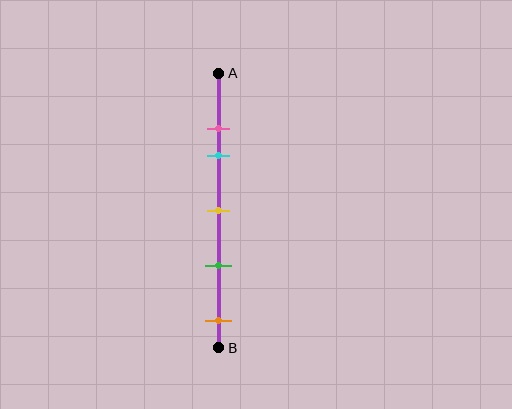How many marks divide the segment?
There are 5 marks dividing the segment.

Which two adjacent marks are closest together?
The pink and cyan marks are the closest adjacent pair.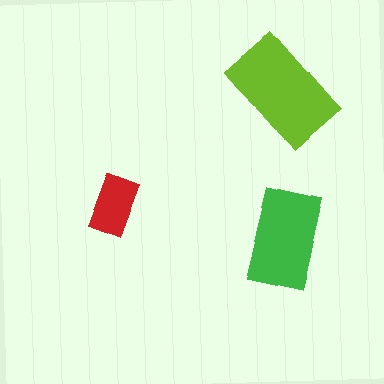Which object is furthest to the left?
The red rectangle is leftmost.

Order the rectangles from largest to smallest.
the lime one, the green one, the red one.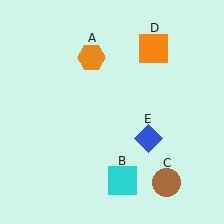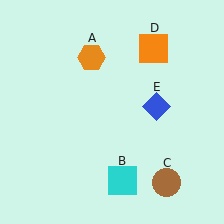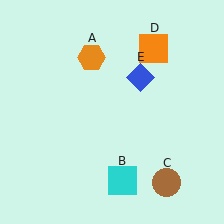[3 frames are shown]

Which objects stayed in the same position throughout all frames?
Orange hexagon (object A) and cyan square (object B) and brown circle (object C) and orange square (object D) remained stationary.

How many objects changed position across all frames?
1 object changed position: blue diamond (object E).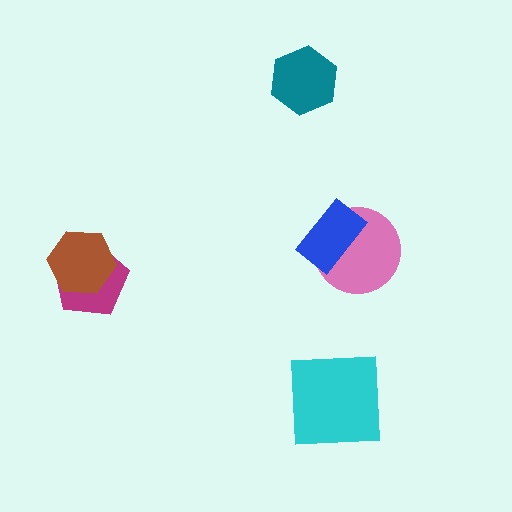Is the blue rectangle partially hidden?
No, no other shape covers it.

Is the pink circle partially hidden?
Yes, it is partially covered by another shape.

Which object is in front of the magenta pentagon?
The brown hexagon is in front of the magenta pentagon.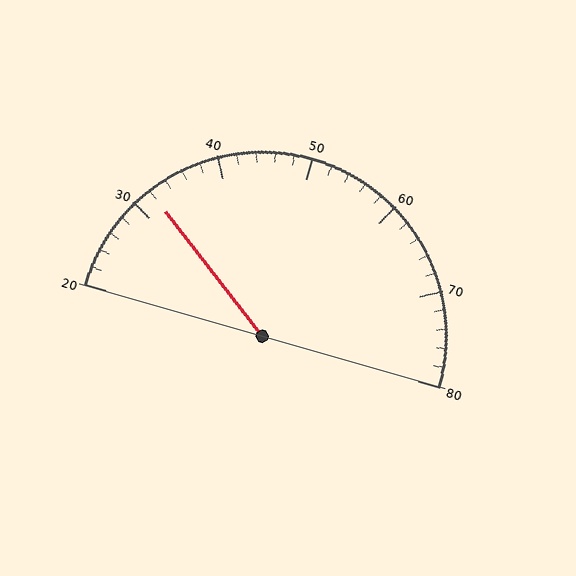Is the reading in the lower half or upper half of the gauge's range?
The reading is in the lower half of the range (20 to 80).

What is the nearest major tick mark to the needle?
The nearest major tick mark is 30.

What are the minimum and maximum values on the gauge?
The gauge ranges from 20 to 80.